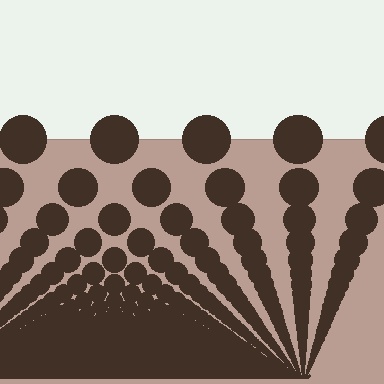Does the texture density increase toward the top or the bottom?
Density increases toward the bottom.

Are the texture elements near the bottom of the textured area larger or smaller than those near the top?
Smaller. The gradient is inverted — elements near the bottom are smaller and denser.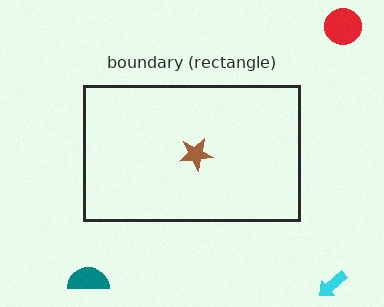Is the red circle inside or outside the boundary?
Outside.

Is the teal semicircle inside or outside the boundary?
Outside.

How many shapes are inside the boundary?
1 inside, 3 outside.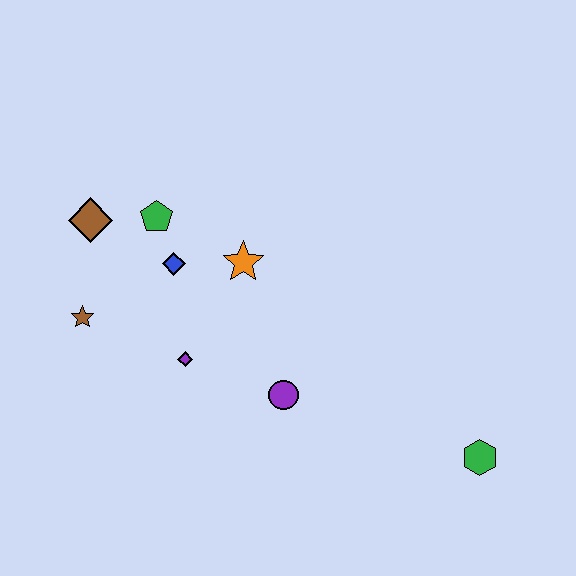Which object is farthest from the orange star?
The green hexagon is farthest from the orange star.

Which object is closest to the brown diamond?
The green pentagon is closest to the brown diamond.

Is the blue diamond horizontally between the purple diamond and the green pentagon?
Yes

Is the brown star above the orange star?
No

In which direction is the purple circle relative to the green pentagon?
The purple circle is below the green pentagon.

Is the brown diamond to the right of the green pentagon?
No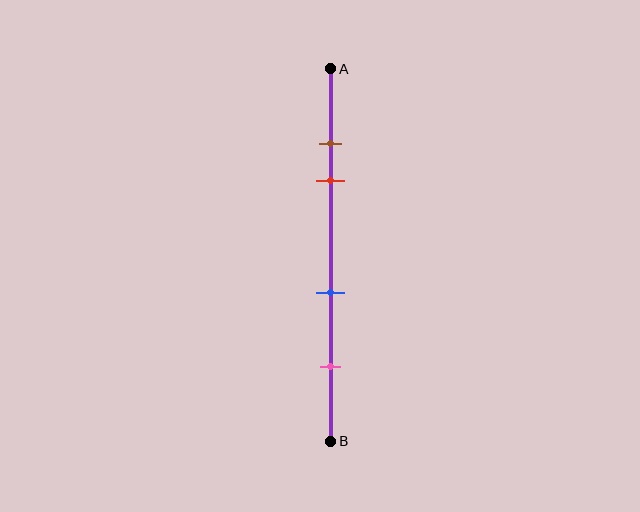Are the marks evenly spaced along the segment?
No, the marks are not evenly spaced.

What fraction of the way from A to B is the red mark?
The red mark is approximately 30% (0.3) of the way from A to B.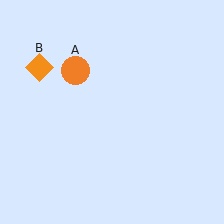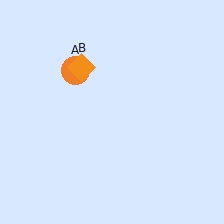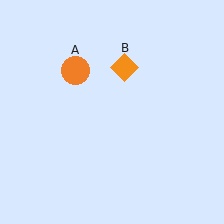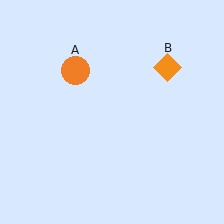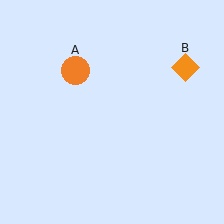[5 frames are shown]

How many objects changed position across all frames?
1 object changed position: orange diamond (object B).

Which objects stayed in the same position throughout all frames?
Orange circle (object A) remained stationary.